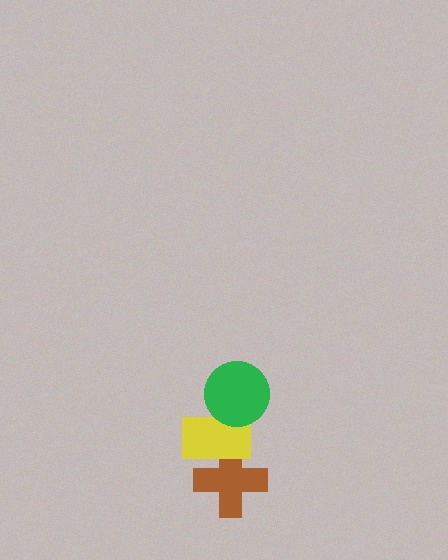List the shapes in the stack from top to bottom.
From top to bottom: the green circle, the yellow rectangle, the brown cross.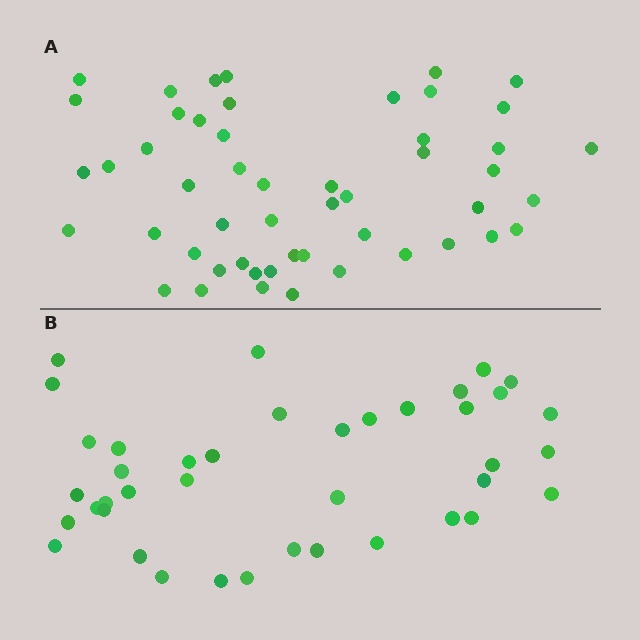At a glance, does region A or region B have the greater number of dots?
Region A (the top region) has more dots.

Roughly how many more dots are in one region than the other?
Region A has roughly 12 or so more dots than region B.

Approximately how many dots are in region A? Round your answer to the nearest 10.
About 50 dots. (The exact count is 51, which rounds to 50.)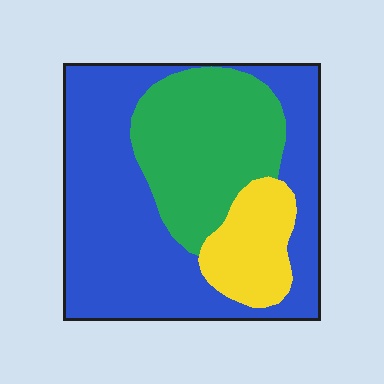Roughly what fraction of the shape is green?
Green takes up about one third (1/3) of the shape.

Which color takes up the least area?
Yellow, at roughly 15%.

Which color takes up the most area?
Blue, at roughly 55%.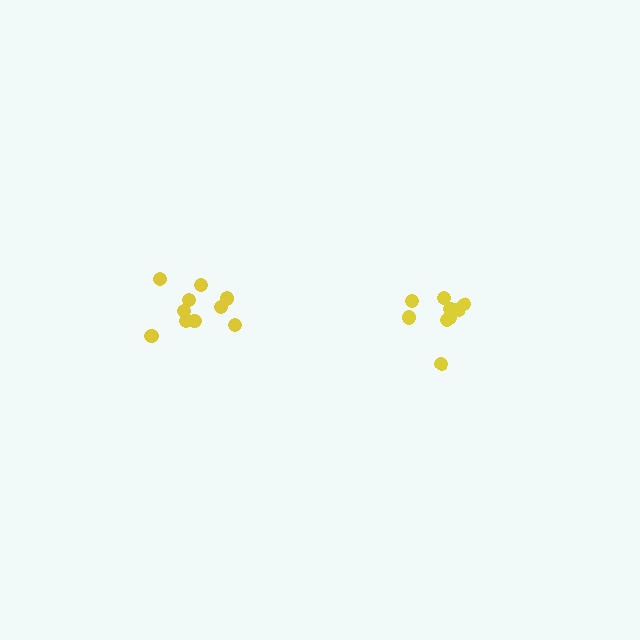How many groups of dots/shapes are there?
There are 2 groups.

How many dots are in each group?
Group 1: 10 dots, Group 2: 9 dots (19 total).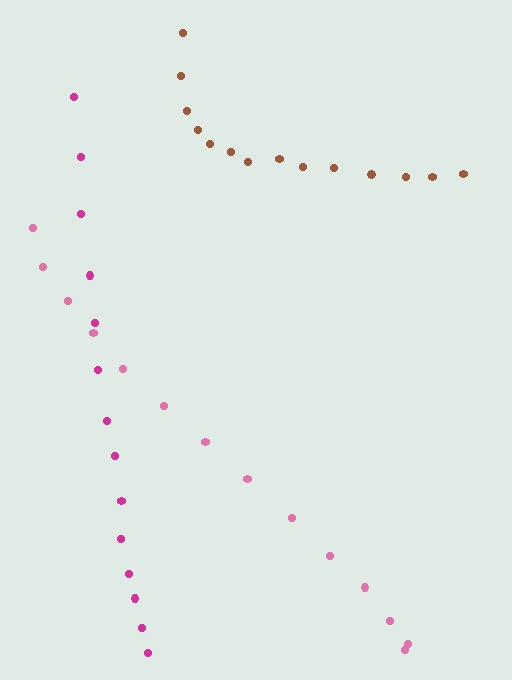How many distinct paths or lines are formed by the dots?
There are 3 distinct paths.